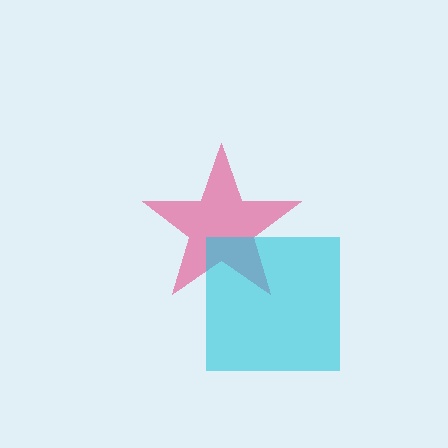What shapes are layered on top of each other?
The layered shapes are: a pink star, a cyan square.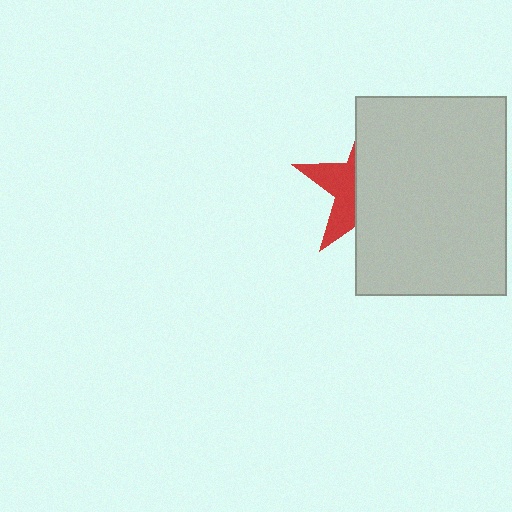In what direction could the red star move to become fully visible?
The red star could move left. That would shift it out from behind the light gray rectangle entirely.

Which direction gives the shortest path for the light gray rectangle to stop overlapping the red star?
Moving right gives the shortest separation.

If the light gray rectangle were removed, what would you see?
You would see the complete red star.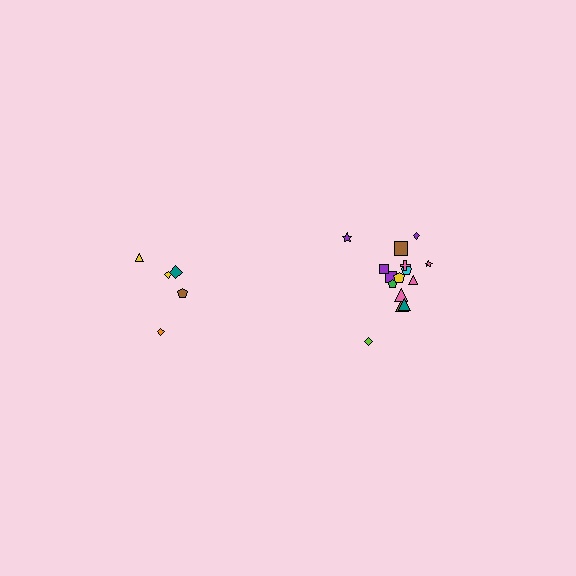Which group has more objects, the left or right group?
The right group.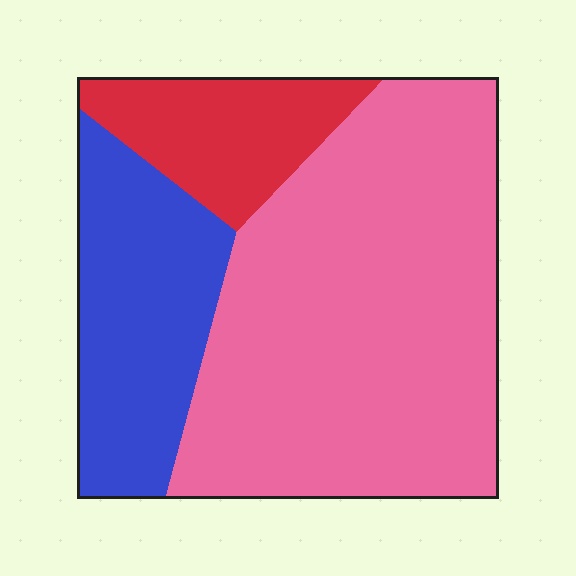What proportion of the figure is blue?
Blue covers around 25% of the figure.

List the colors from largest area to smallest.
From largest to smallest: pink, blue, red.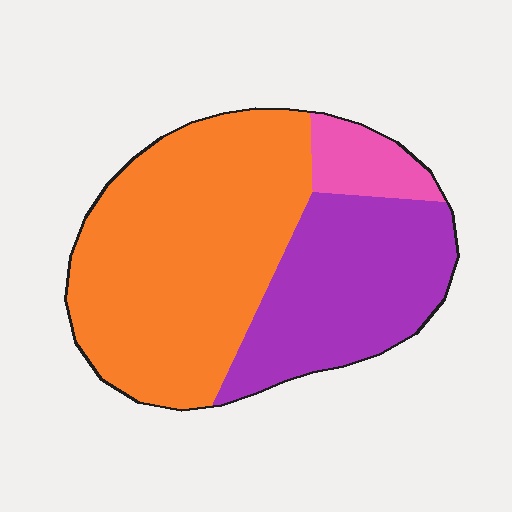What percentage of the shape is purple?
Purple covers roughly 35% of the shape.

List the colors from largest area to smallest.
From largest to smallest: orange, purple, pink.